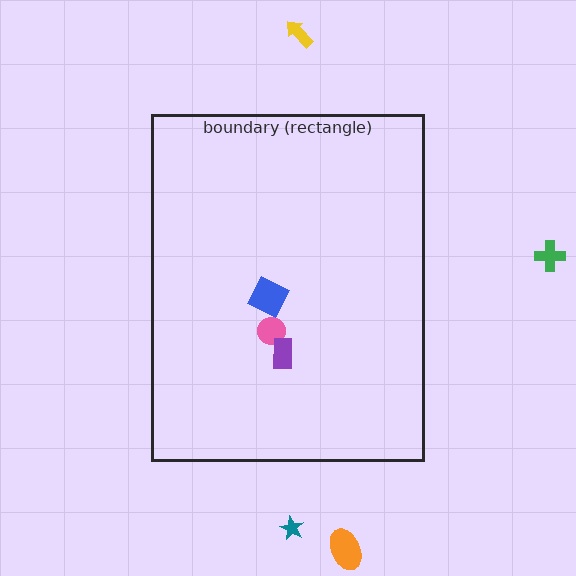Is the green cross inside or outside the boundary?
Outside.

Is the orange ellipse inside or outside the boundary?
Outside.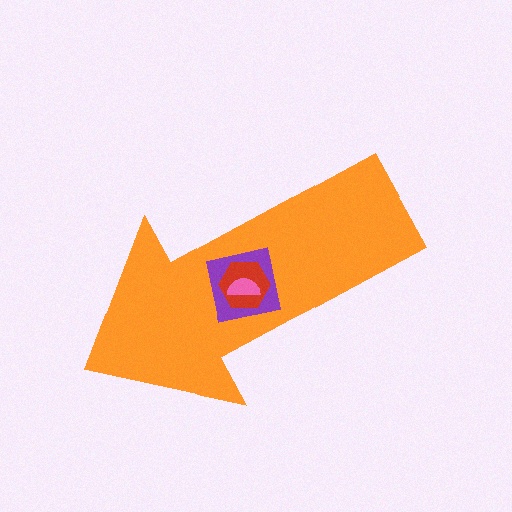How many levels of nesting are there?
4.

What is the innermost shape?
The pink semicircle.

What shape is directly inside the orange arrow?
The purple square.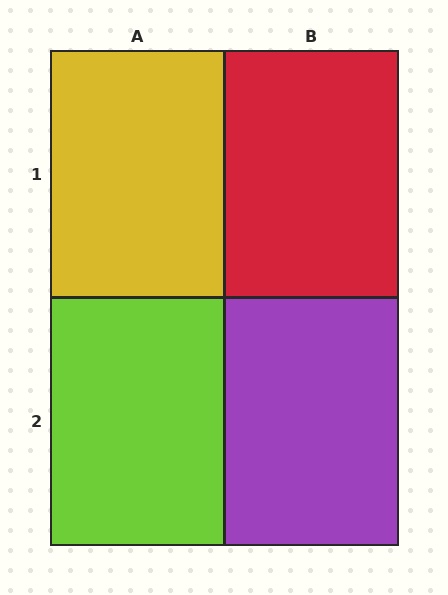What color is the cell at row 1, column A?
Yellow.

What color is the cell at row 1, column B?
Red.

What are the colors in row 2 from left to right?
Lime, purple.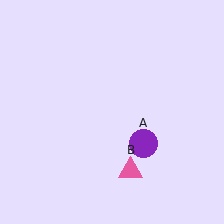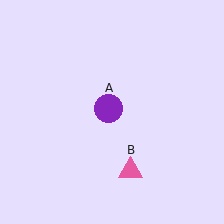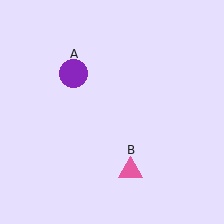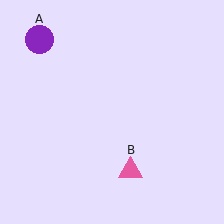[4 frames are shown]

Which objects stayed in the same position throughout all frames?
Pink triangle (object B) remained stationary.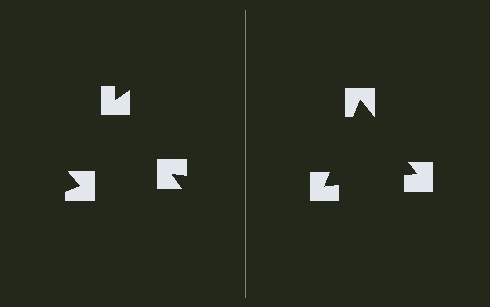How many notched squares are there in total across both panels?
6 — 3 on each side.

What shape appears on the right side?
An illusory triangle.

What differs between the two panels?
The notched squares are positioned identically on both sides; only the wedge orientations differ. On the right they align to a triangle; on the left they are misaligned.